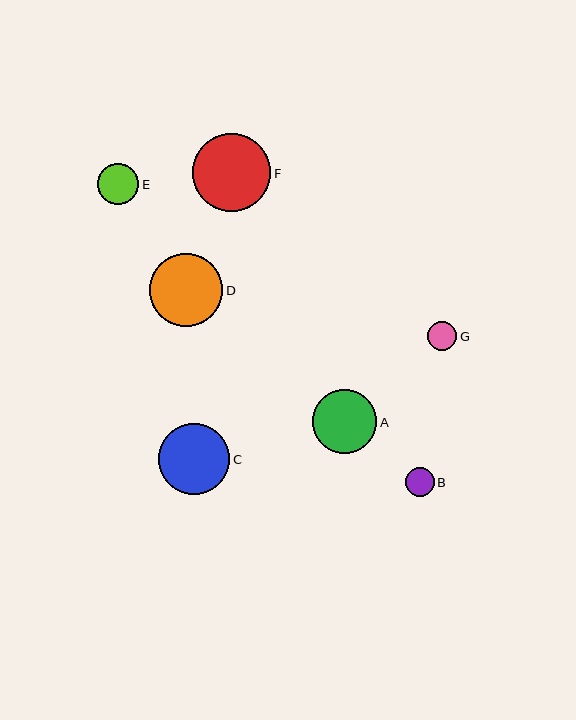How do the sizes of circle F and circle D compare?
Circle F and circle D are approximately the same size.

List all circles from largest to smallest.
From largest to smallest: F, D, C, A, E, G, B.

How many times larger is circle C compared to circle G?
Circle C is approximately 2.5 times the size of circle G.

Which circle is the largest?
Circle F is the largest with a size of approximately 78 pixels.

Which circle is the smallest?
Circle B is the smallest with a size of approximately 28 pixels.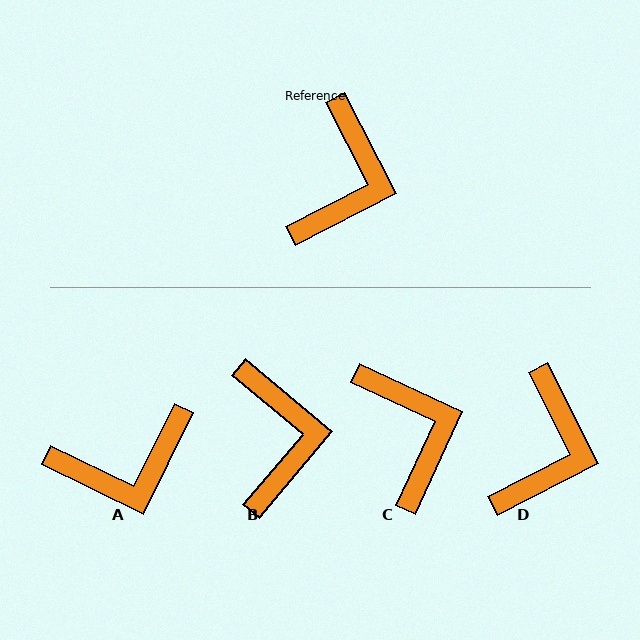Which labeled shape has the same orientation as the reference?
D.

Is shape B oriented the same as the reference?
No, it is off by about 23 degrees.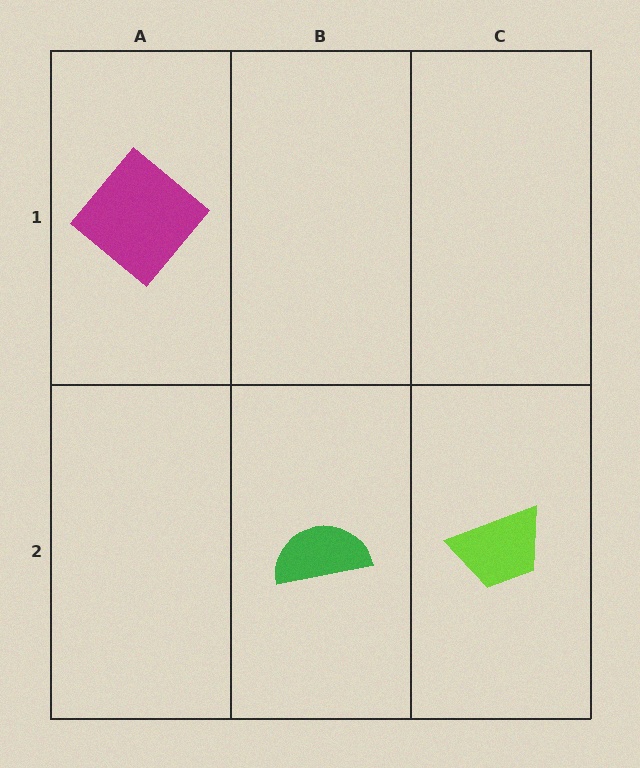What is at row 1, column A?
A magenta diamond.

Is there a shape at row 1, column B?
No, that cell is empty.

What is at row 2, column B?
A green semicircle.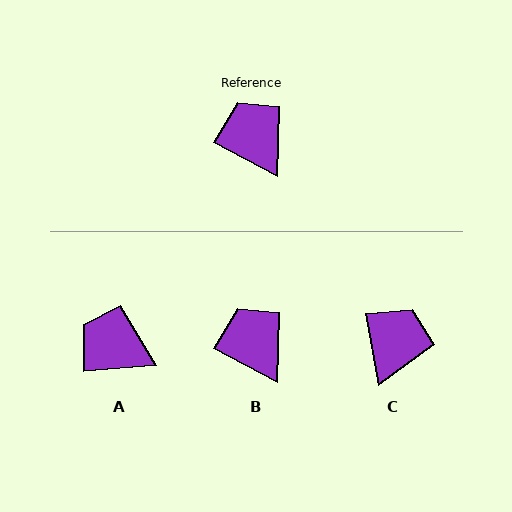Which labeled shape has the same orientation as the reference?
B.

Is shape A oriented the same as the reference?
No, it is off by about 32 degrees.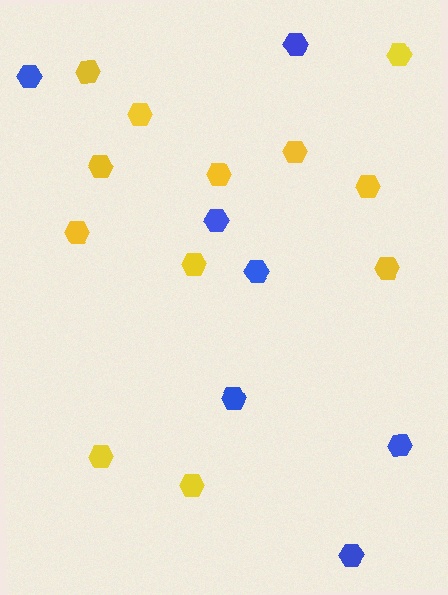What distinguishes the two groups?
There are 2 groups: one group of blue hexagons (7) and one group of yellow hexagons (12).